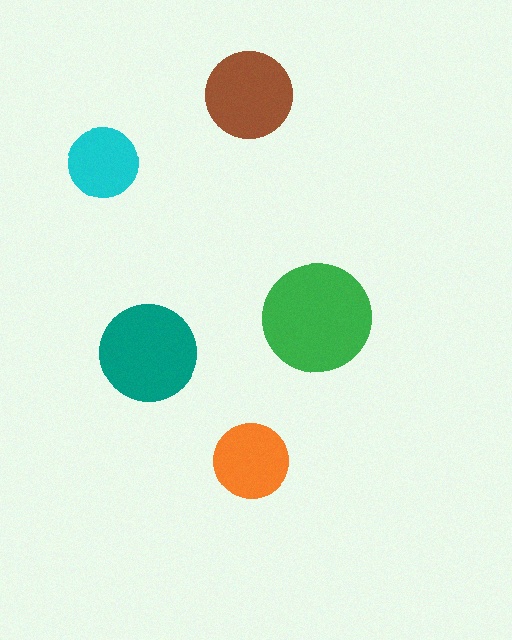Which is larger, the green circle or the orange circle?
The green one.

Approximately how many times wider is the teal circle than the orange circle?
About 1.5 times wider.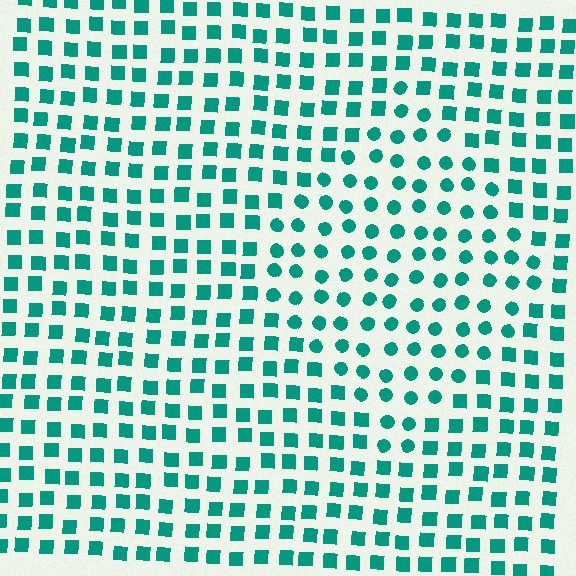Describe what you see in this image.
The image is filled with small teal elements arranged in a uniform grid. A diamond-shaped region contains circles, while the surrounding area contains squares. The boundary is defined purely by the change in element shape.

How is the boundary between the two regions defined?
The boundary is defined by a change in element shape: circles inside vs. squares outside. All elements share the same color and spacing.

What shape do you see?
I see a diamond.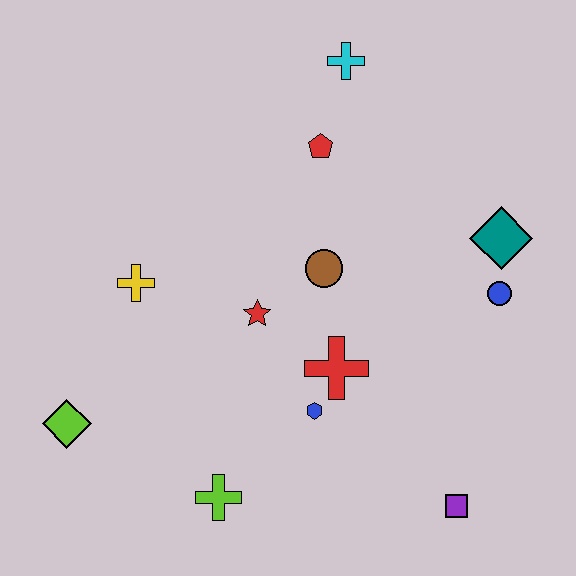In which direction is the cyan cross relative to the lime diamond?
The cyan cross is above the lime diamond.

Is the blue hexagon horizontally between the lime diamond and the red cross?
Yes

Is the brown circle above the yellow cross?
Yes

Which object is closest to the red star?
The brown circle is closest to the red star.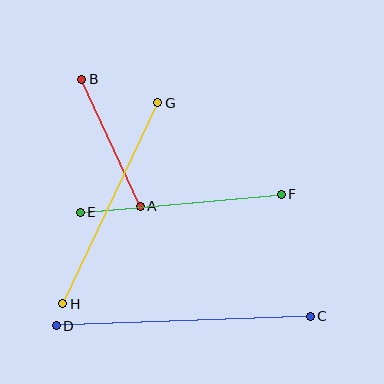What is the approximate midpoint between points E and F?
The midpoint is at approximately (181, 203) pixels.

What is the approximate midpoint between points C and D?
The midpoint is at approximately (183, 321) pixels.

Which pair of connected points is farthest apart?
Points C and D are farthest apart.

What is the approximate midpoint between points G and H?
The midpoint is at approximately (110, 203) pixels.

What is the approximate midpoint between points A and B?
The midpoint is at approximately (111, 143) pixels.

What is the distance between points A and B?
The distance is approximately 140 pixels.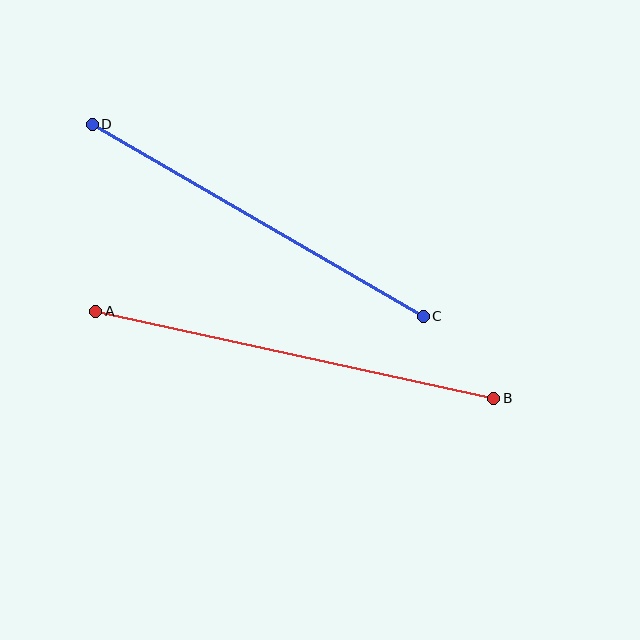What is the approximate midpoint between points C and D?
The midpoint is at approximately (258, 220) pixels.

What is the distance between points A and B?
The distance is approximately 408 pixels.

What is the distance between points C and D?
The distance is approximately 382 pixels.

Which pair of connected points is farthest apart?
Points A and B are farthest apart.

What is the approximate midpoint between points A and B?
The midpoint is at approximately (295, 355) pixels.